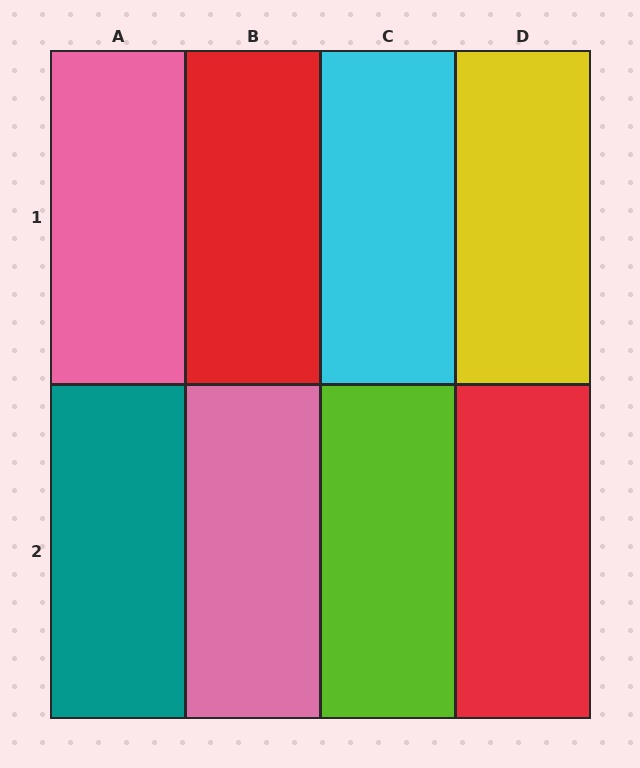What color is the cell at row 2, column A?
Teal.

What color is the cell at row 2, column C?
Lime.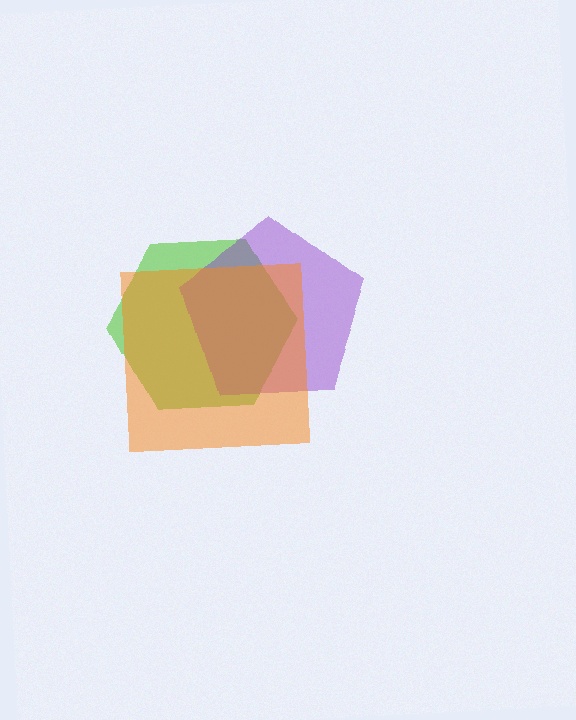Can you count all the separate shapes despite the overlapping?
Yes, there are 3 separate shapes.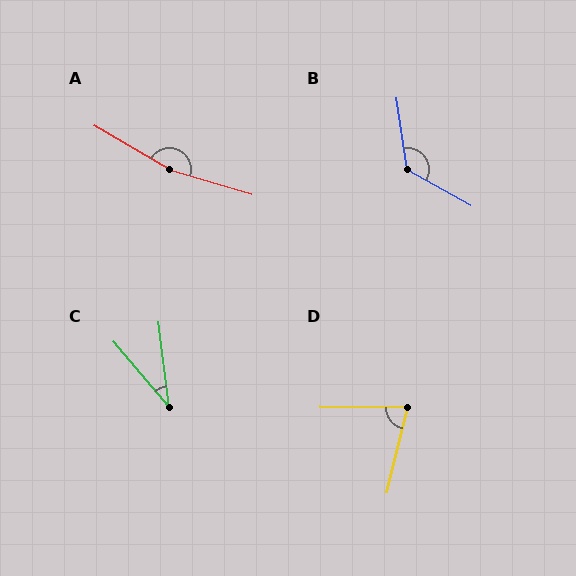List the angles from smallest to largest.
C (34°), D (77°), B (128°), A (166°).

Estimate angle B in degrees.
Approximately 128 degrees.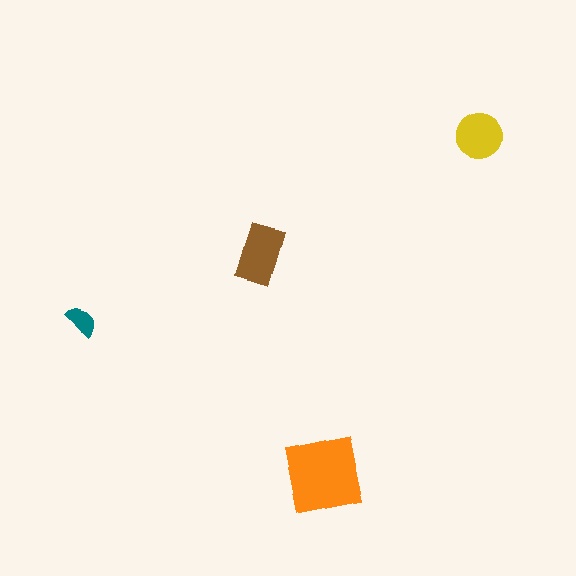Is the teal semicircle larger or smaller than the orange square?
Smaller.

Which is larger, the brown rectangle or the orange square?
The orange square.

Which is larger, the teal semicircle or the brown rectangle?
The brown rectangle.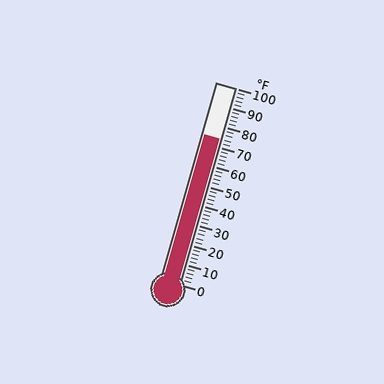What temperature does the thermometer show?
The thermometer shows approximately 74°F.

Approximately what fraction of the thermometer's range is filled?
The thermometer is filled to approximately 75% of its range.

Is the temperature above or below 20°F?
The temperature is above 20°F.